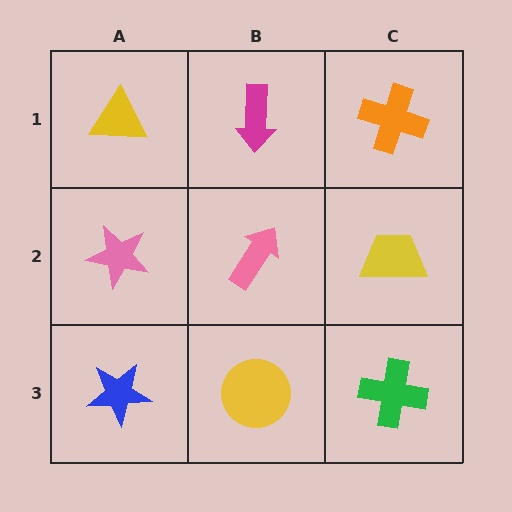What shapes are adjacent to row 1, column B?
A pink arrow (row 2, column B), a yellow triangle (row 1, column A), an orange cross (row 1, column C).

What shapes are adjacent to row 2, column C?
An orange cross (row 1, column C), a green cross (row 3, column C), a pink arrow (row 2, column B).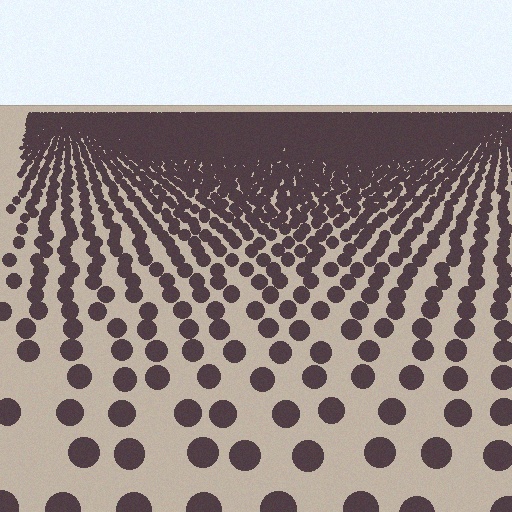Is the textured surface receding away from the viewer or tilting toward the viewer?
The surface is receding away from the viewer. Texture elements get smaller and denser toward the top.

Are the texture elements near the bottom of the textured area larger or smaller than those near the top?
Larger. Near the bottom, elements are closer to the viewer and appear at a bigger on-screen size.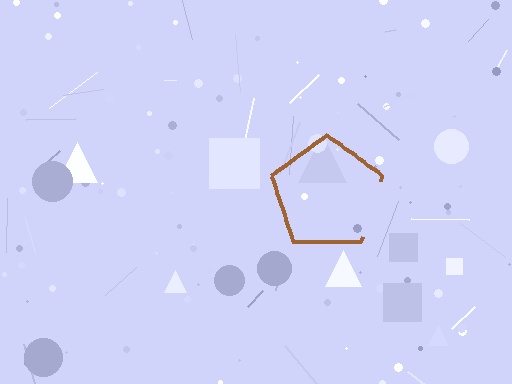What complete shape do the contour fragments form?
The contour fragments form a pentagon.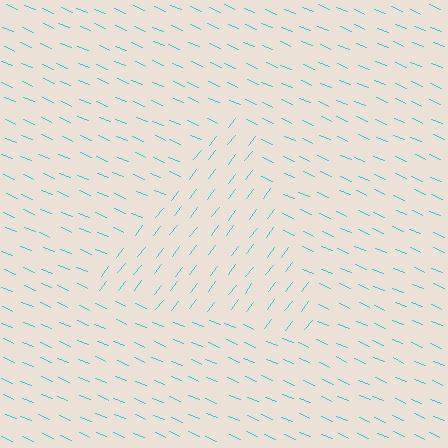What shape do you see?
I see a triangle.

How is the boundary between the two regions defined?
The boundary is defined purely by a change in line orientation (approximately 75 degrees difference). All lines are the same color and thickness.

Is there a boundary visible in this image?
Yes, there is a texture boundary formed by a change in line orientation.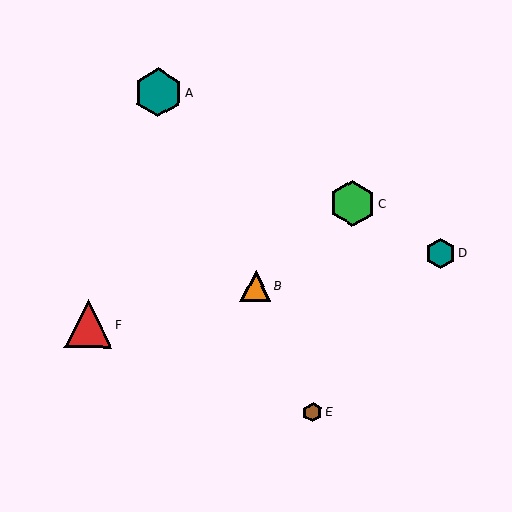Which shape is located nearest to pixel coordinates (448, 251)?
The teal hexagon (labeled D) at (440, 254) is nearest to that location.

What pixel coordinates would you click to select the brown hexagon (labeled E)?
Click at (313, 412) to select the brown hexagon E.